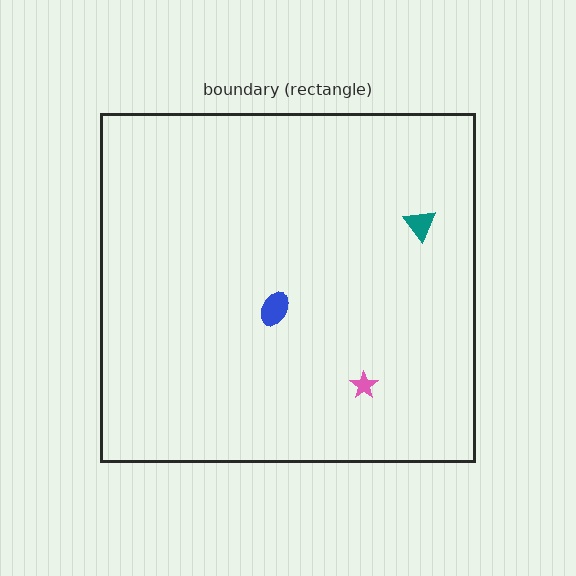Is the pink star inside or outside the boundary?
Inside.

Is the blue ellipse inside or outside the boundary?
Inside.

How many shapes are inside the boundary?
3 inside, 0 outside.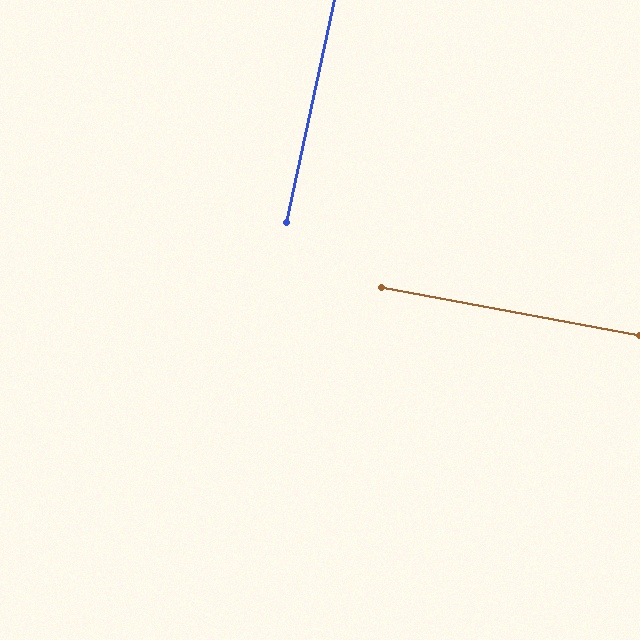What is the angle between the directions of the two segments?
Approximately 88 degrees.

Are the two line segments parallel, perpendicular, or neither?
Perpendicular — they meet at approximately 88°.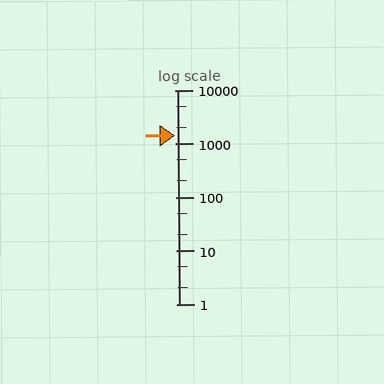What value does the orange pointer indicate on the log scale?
The pointer indicates approximately 1400.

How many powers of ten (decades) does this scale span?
The scale spans 4 decades, from 1 to 10000.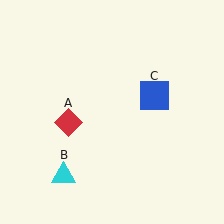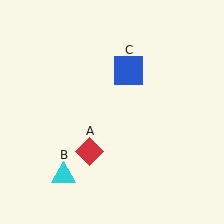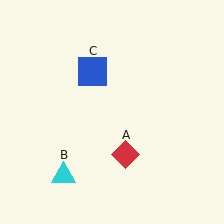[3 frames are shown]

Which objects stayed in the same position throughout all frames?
Cyan triangle (object B) remained stationary.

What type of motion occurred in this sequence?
The red diamond (object A), blue square (object C) rotated counterclockwise around the center of the scene.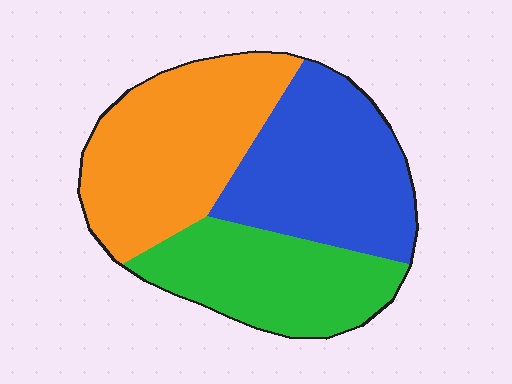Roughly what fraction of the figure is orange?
Orange takes up about three eighths (3/8) of the figure.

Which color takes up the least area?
Green, at roughly 30%.